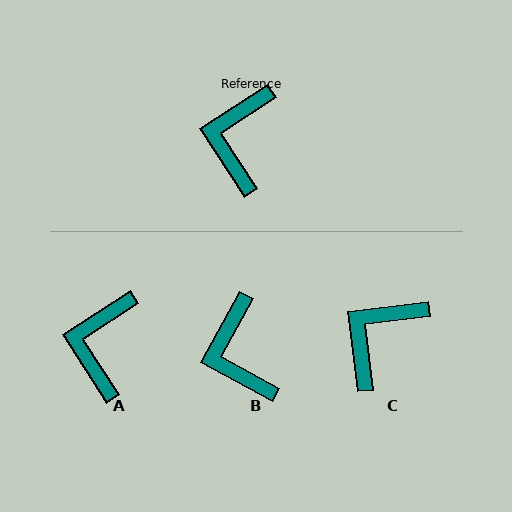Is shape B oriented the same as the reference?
No, it is off by about 28 degrees.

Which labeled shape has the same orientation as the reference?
A.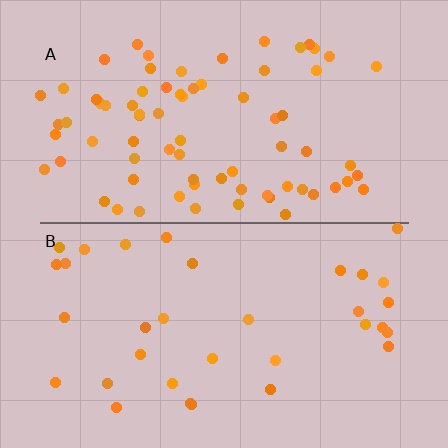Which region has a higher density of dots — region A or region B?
A (the top).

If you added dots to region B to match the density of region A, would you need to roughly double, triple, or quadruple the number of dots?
Approximately double.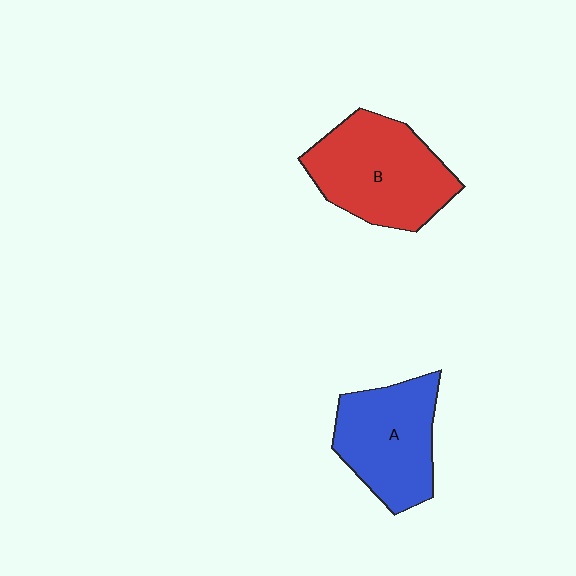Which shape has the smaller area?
Shape A (blue).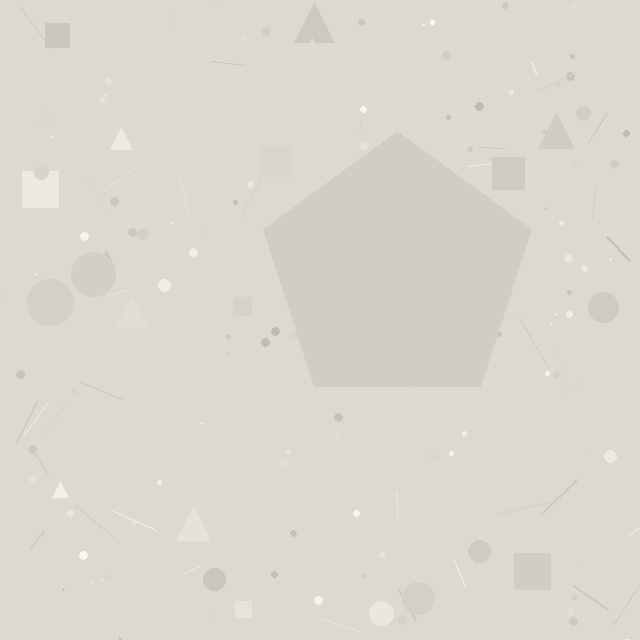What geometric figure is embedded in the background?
A pentagon is embedded in the background.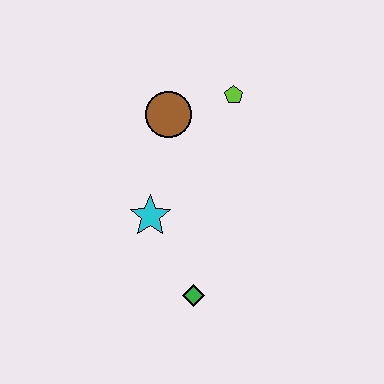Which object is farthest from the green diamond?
The lime pentagon is farthest from the green diamond.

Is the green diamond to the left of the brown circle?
No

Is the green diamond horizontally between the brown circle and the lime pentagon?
Yes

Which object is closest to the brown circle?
The lime pentagon is closest to the brown circle.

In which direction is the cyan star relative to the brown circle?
The cyan star is below the brown circle.